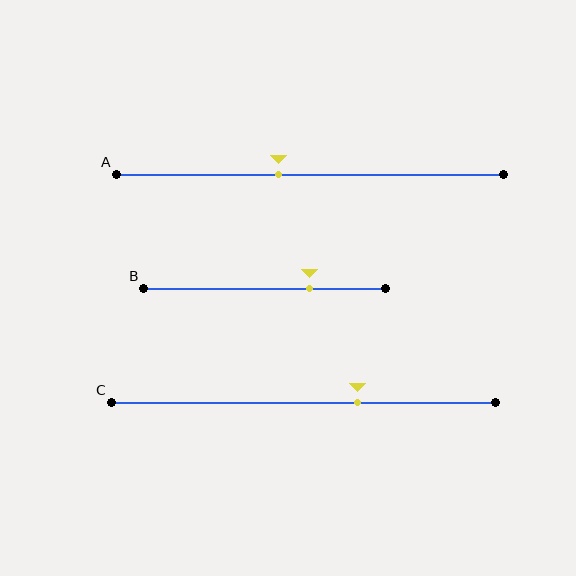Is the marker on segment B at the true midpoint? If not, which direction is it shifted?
No, the marker on segment B is shifted to the right by about 19% of the segment length.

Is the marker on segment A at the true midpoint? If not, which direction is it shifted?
No, the marker on segment A is shifted to the left by about 8% of the segment length.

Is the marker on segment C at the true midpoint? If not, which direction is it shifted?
No, the marker on segment C is shifted to the right by about 14% of the segment length.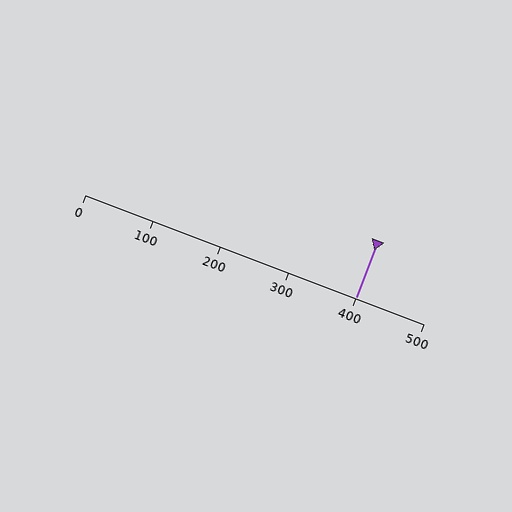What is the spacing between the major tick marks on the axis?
The major ticks are spaced 100 apart.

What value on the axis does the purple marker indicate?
The marker indicates approximately 400.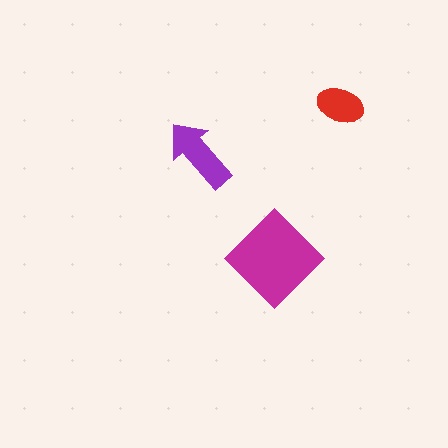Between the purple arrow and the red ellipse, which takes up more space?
The purple arrow.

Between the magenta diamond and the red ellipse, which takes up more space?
The magenta diamond.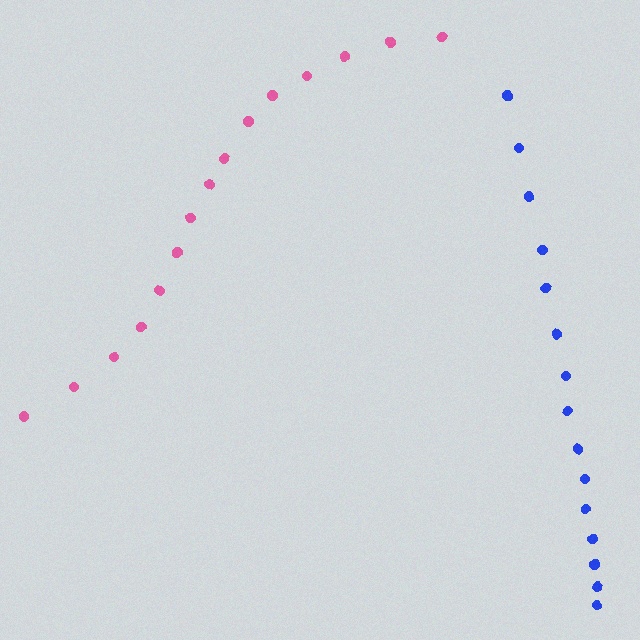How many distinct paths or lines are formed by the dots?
There are 2 distinct paths.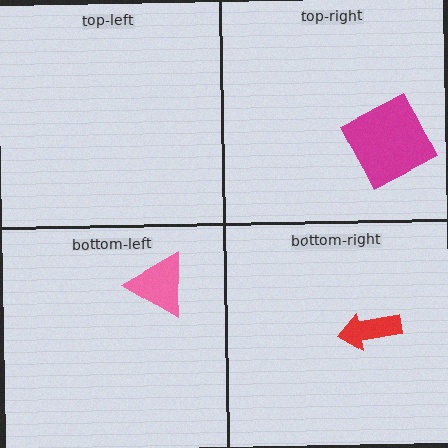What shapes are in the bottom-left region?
The pink triangle.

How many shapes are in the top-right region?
1.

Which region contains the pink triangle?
The bottom-left region.